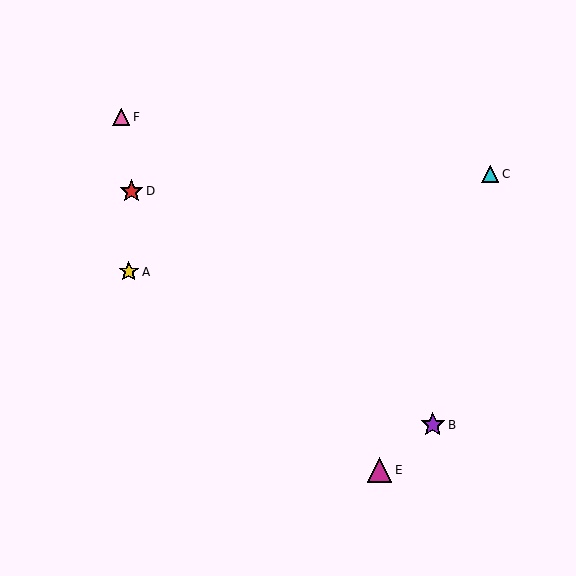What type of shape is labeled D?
Shape D is a red star.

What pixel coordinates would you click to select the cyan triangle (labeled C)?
Click at (490, 174) to select the cyan triangle C.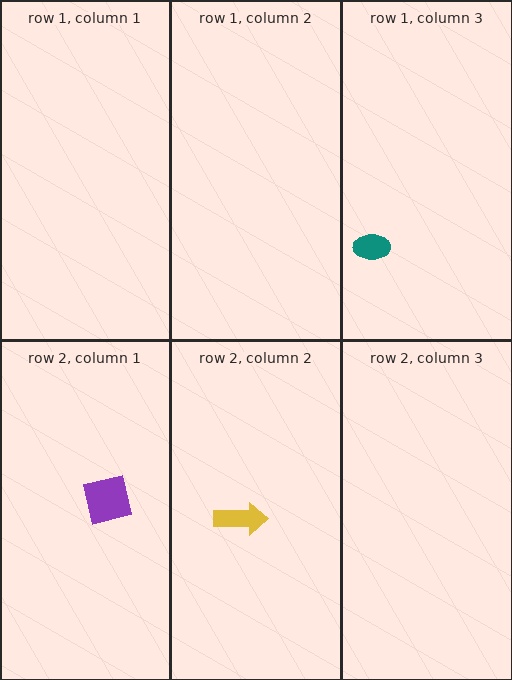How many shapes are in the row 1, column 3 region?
1.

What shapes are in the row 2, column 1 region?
The purple square.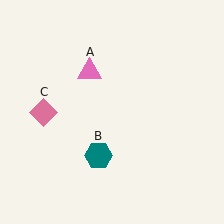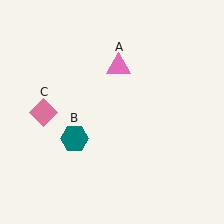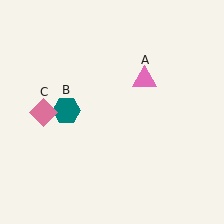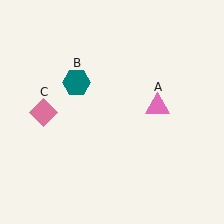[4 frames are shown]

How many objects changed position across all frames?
2 objects changed position: pink triangle (object A), teal hexagon (object B).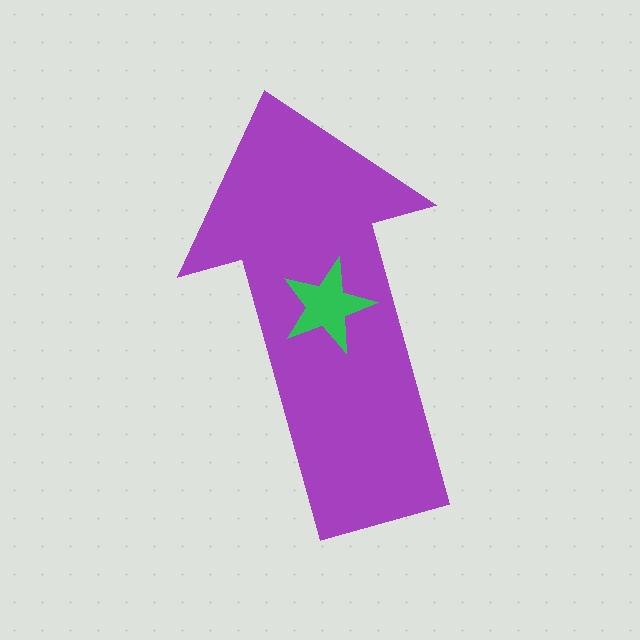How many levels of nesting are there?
2.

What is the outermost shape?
The purple arrow.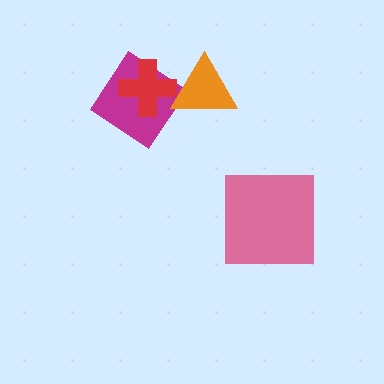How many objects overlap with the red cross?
2 objects overlap with the red cross.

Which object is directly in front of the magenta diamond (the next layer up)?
The orange triangle is directly in front of the magenta diamond.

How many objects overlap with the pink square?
0 objects overlap with the pink square.